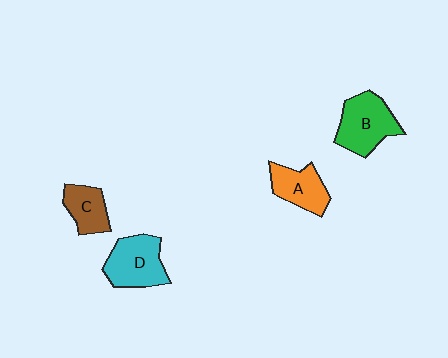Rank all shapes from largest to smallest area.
From largest to smallest: B (green), D (cyan), A (orange), C (brown).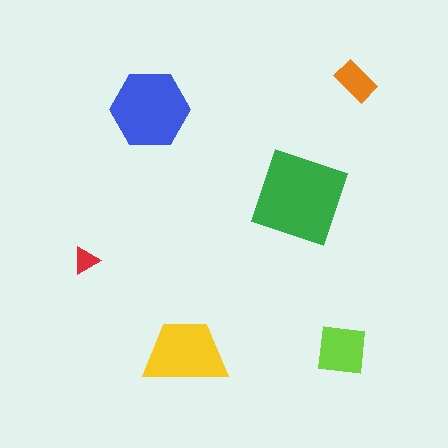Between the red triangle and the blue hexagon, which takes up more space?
The blue hexagon.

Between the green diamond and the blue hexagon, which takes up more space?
The green diamond.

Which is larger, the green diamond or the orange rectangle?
The green diamond.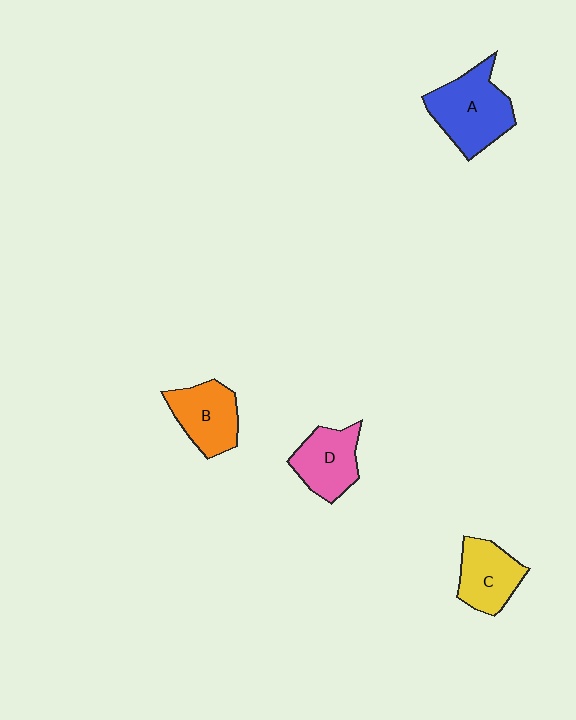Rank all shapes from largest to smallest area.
From largest to smallest: A (blue), B (orange), D (pink), C (yellow).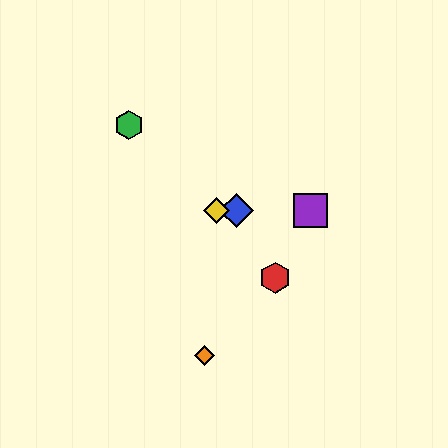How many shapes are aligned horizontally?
3 shapes (the blue diamond, the yellow diamond, the purple square) are aligned horizontally.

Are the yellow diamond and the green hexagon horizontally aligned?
No, the yellow diamond is at y≈210 and the green hexagon is at y≈125.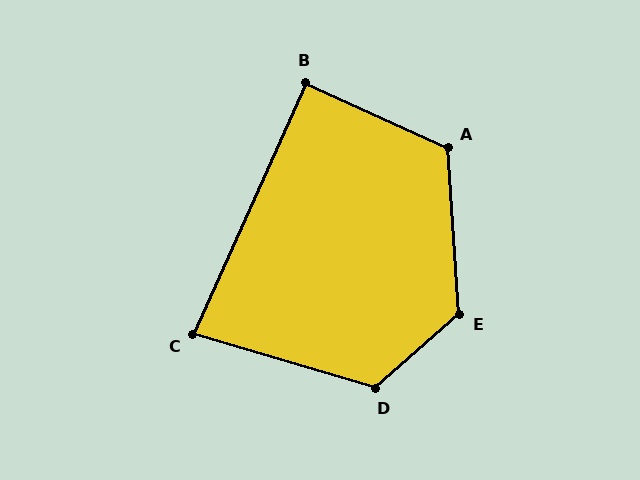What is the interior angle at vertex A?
Approximately 118 degrees (obtuse).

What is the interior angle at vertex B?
Approximately 90 degrees (approximately right).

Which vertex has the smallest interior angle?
C, at approximately 82 degrees.